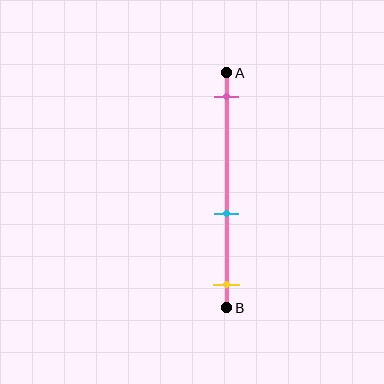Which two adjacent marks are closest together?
The cyan and yellow marks are the closest adjacent pair.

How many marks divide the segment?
There are 3 marks dividing the segment.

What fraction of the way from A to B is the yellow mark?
The yellow mark is approximately 90% (0.9) of the way from A to B.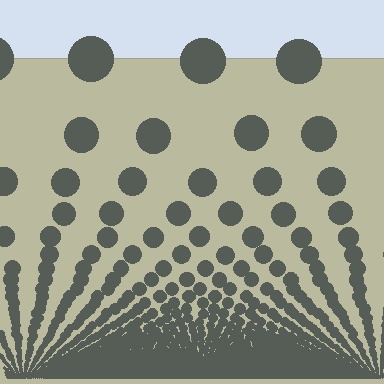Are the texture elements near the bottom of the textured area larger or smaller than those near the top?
Smaller. The gradient is inverted — elements near the bottom are smaller and denser.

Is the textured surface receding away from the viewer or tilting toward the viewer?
The surface appears to tilt toward the viewer. Texture elements get larger and sparser toward the top.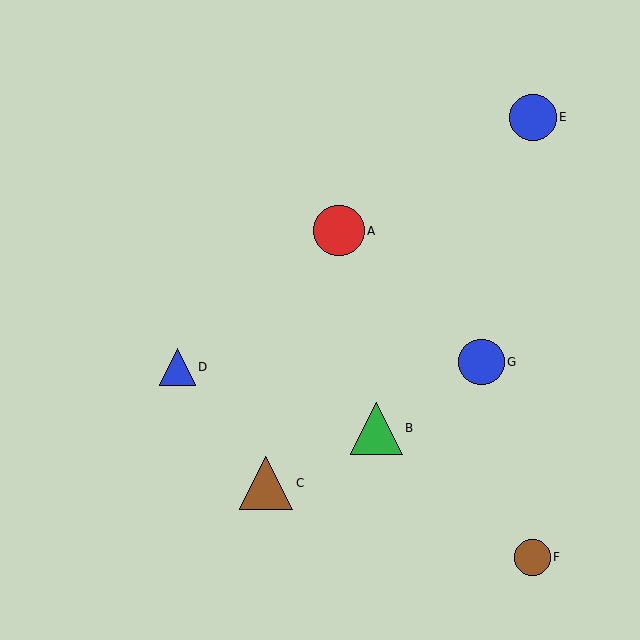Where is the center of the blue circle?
The center of the blue circle is at (482, 362).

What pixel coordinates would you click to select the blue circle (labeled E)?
Click at (533, 117) to select the blue circle E.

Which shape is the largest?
The brown triangle (labeled C) is the largest.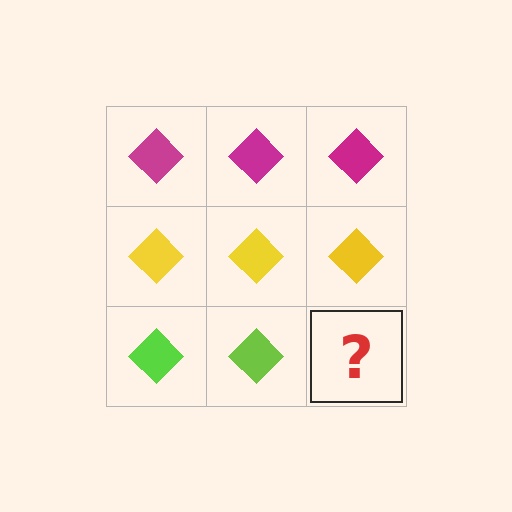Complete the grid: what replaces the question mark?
The question mark should be replaced with a lime diamond.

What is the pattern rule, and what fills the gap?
The rule is that each row has a consistent color. The gap should be filled with a lime diamond.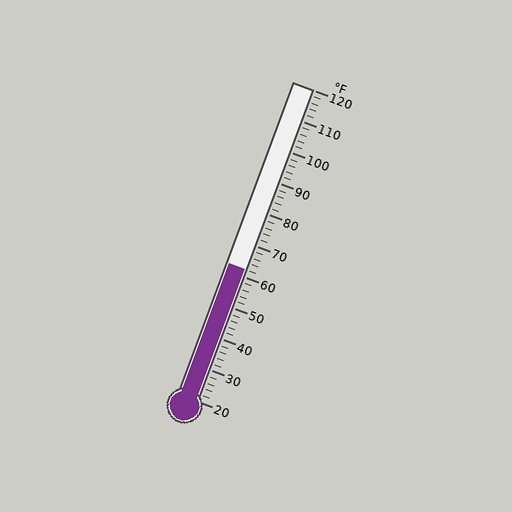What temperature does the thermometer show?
The thermometer shows approximately 62°F.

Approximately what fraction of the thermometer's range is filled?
The thermometer is filled to approximately 40% of its range.